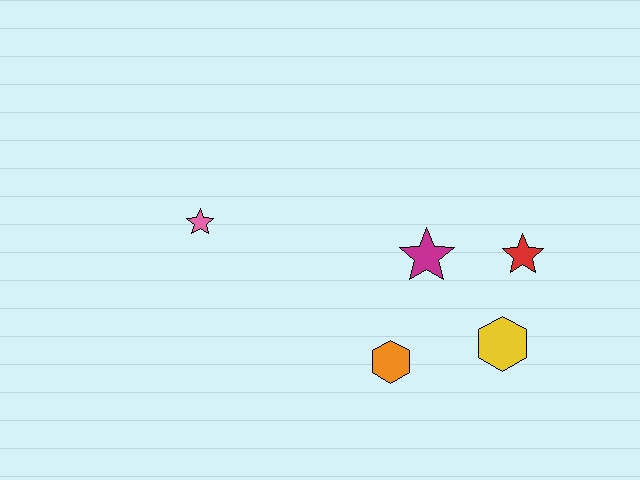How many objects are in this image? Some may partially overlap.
There are 5 objects.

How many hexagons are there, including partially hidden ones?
There are 2 hexagons.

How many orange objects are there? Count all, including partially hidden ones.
There is 1 orange object.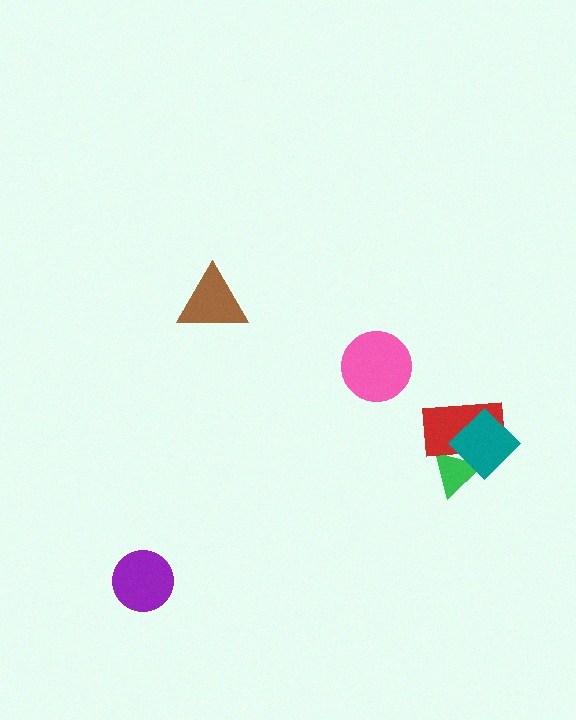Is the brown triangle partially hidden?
No, no other shape covers it.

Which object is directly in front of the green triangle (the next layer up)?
The red rectangle is directly in front of the green triangle.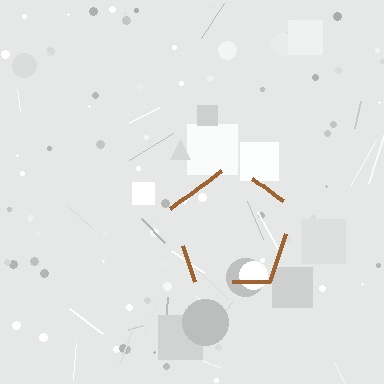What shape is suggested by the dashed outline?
The dashed outline suggests a pentagon.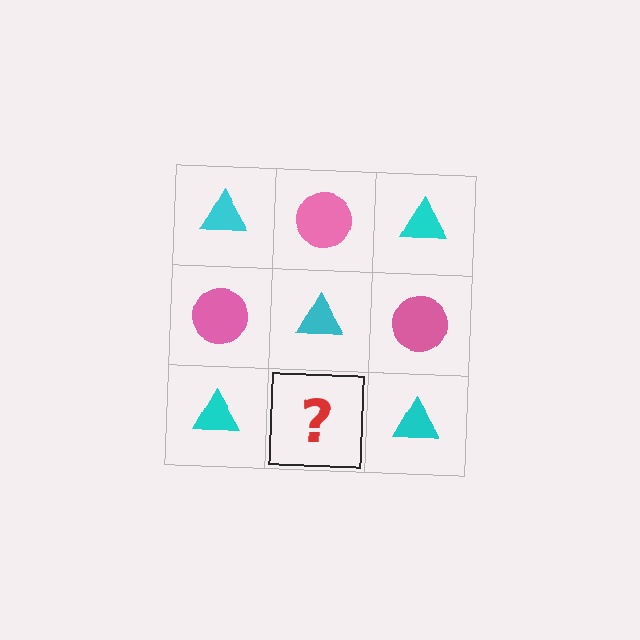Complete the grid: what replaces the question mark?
The question mark should be replaced with a pink circle.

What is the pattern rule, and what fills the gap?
The rule is that it alternates cyan triangle and pink circle in a checkerboard pattern. The gap should be filled with a pink circle.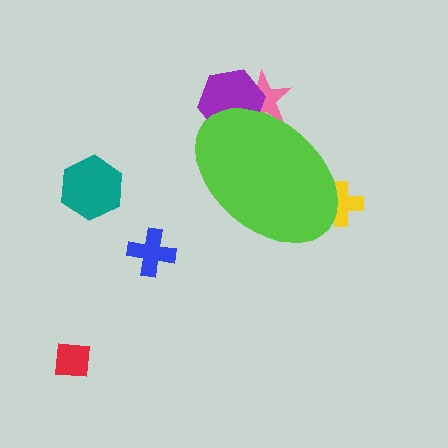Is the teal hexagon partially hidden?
No, the teal hexagon is fully visible.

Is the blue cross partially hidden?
No, the blue cross is fully visible.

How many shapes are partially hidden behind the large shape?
3 shapes are partially hidden.